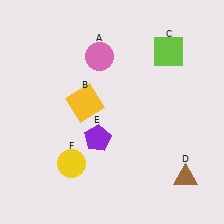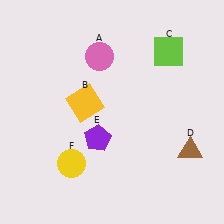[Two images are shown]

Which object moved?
The brown triangle (D) moved up.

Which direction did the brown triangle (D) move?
The brown triangle (D) moved up.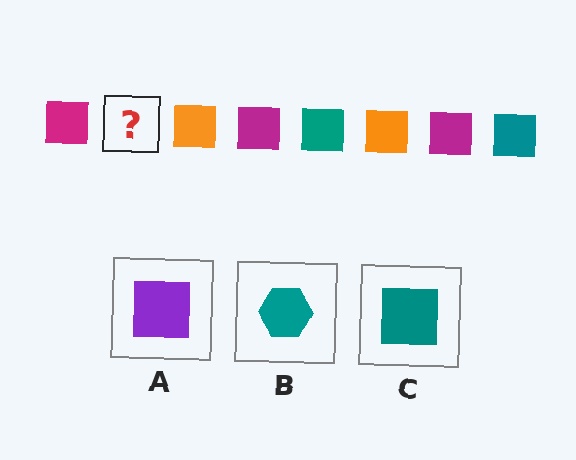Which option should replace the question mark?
Option C.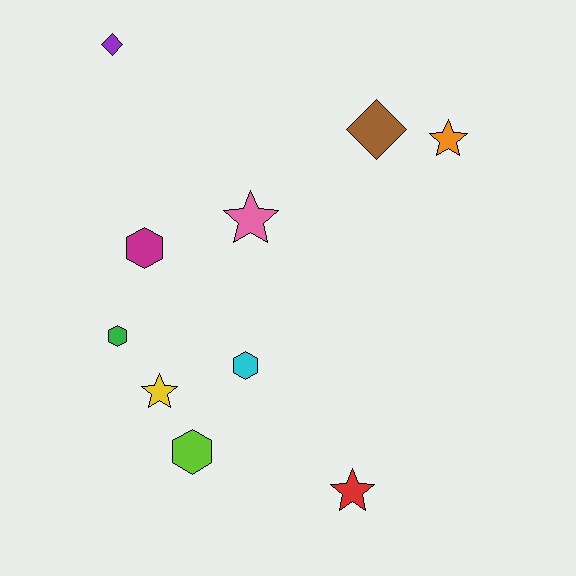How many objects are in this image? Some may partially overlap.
There are 10 objects.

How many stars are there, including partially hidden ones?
There are 4 stars.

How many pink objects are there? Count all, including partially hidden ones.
There is 1 pink object.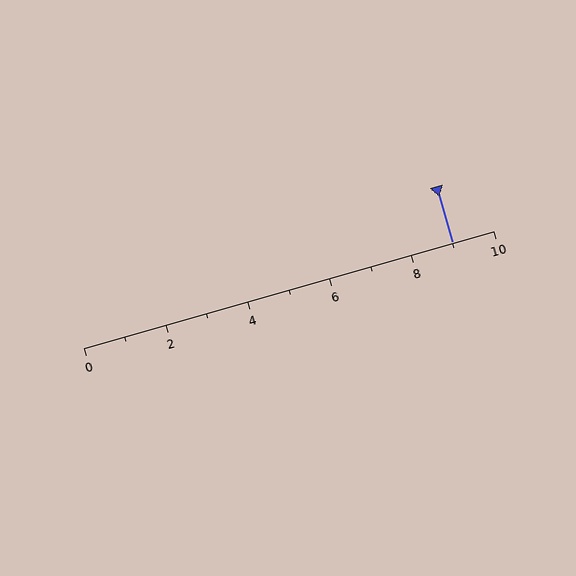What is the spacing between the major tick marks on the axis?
The major ticks are spaced 2 apart.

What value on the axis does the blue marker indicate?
The marker indicates approximately 9.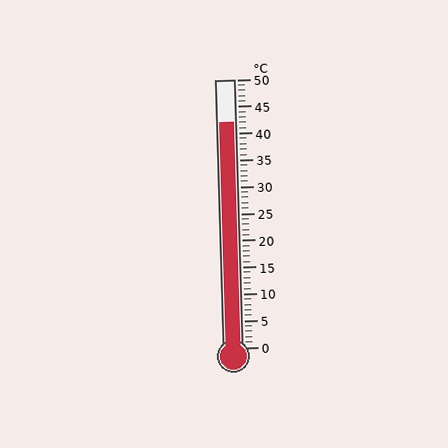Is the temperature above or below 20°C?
The temperature is above 20°C.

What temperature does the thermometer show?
The thermometer shows approximately 42°C.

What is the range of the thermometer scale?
The thermometer scale ranges from 0°C to 50°C.